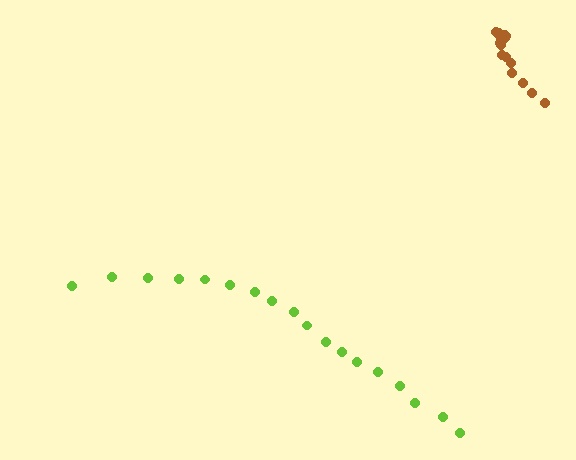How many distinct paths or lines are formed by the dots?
There are 2 distinct paths.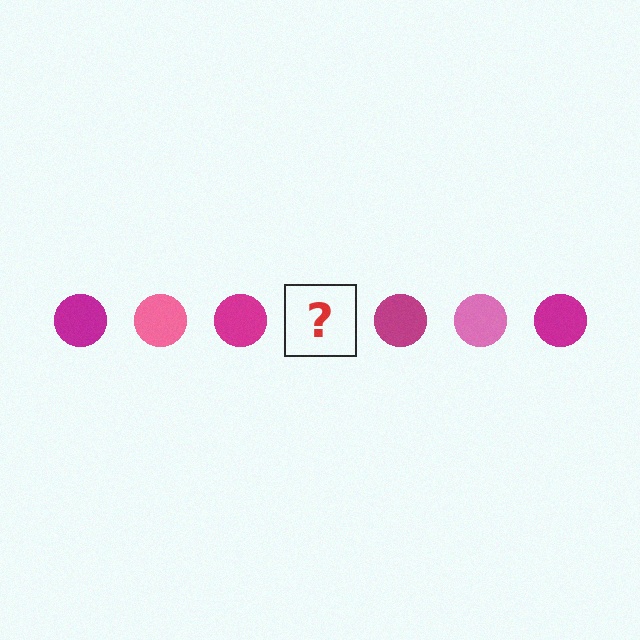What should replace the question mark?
The question mark should be replaced with a pink circle.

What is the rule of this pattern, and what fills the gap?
The rule is that the pattern cycles through magenta, pink circles. The gap should be filled with a pink circle.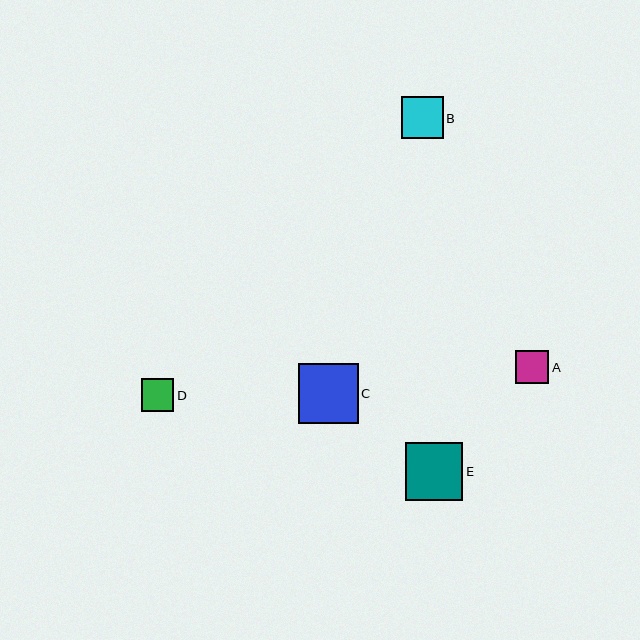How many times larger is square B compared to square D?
Square B is approximately 1.3 times the size of square D.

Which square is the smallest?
Square D is the smallest with a size of approximately 32 pixels.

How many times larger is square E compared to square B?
Square E is approximately 1.4 times the size of square B.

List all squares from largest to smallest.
From largest to smallest: C, E, B, A, D.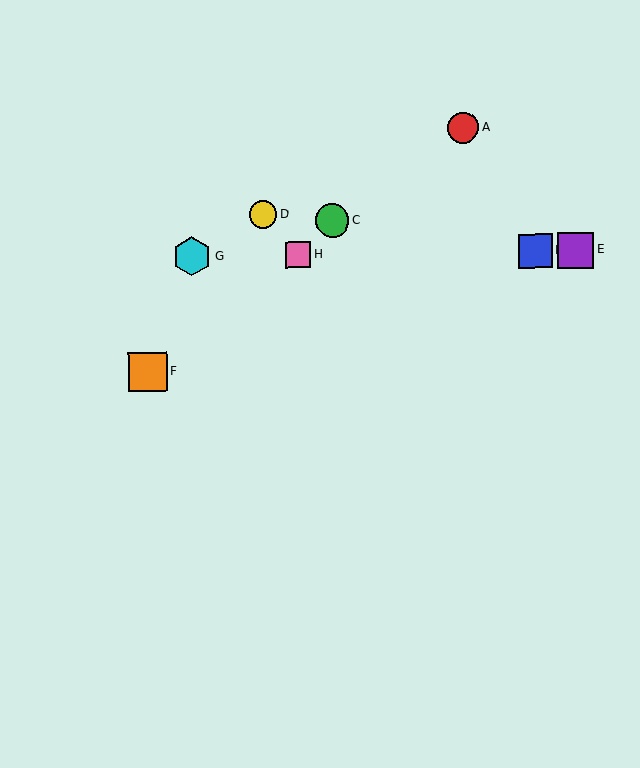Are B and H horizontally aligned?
Yes, both are at y≈251.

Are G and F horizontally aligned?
No, G is at y≈256 and F is at y≈372.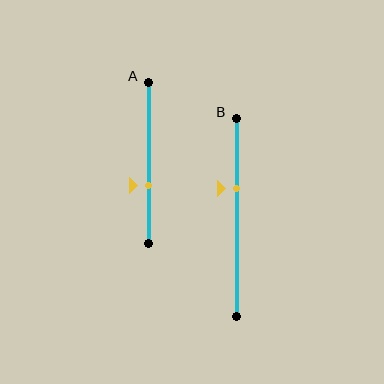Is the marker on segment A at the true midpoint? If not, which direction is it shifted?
No, the marker on segment A is shifted downward by about 14% of the segment length.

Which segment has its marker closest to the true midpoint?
Segment A has its marker closest to the true midpoint.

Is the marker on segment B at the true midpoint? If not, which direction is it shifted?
No, the marker on segment B is shifted upward by about 15% of the segment length.